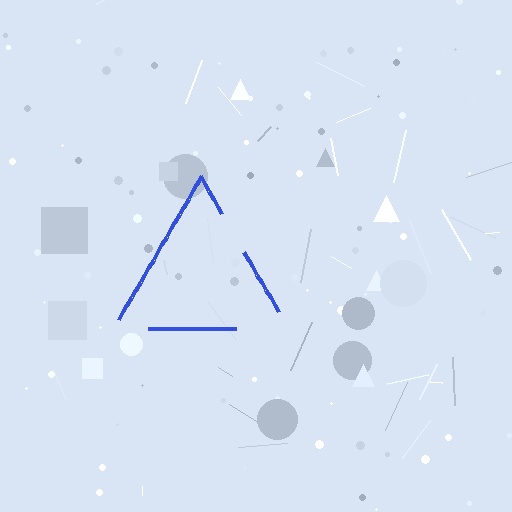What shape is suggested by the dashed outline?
The dashed outline suggests a triangle.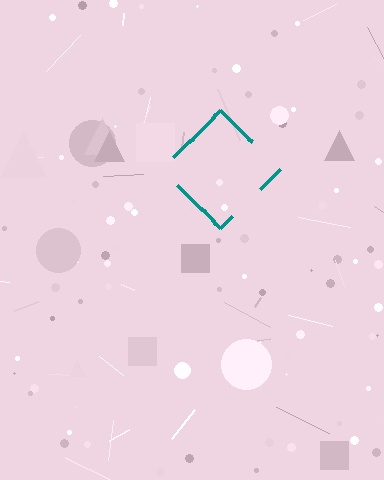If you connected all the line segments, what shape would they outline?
They would outline a diamond.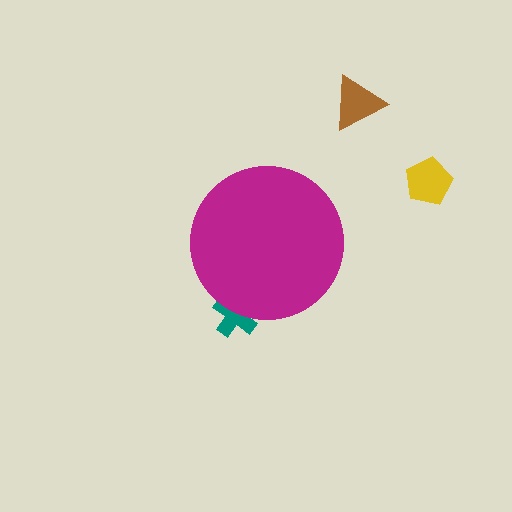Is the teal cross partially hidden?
Yes, the teal cross is partially hidden behind the magenta circle.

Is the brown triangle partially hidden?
No, the brown triangle is fully visible.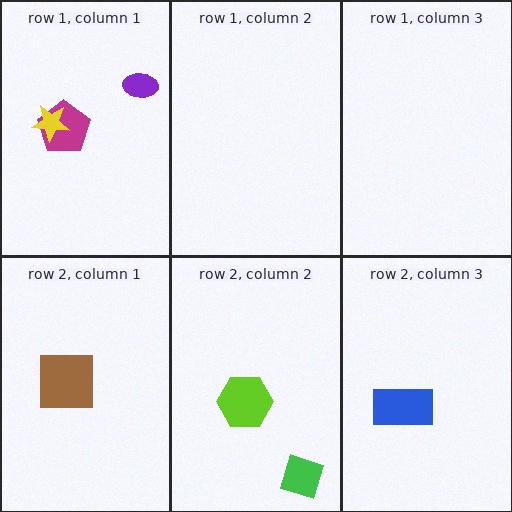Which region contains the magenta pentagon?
The row 1, column 1 region.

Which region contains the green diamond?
The row 2, column 2 region.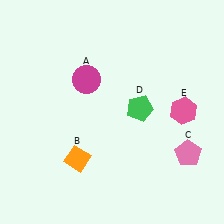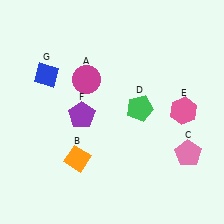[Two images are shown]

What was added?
A purple pentagon (F), a blue diamond (G) were added in Image 2.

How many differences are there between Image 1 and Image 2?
There are 2 differences between the two images.